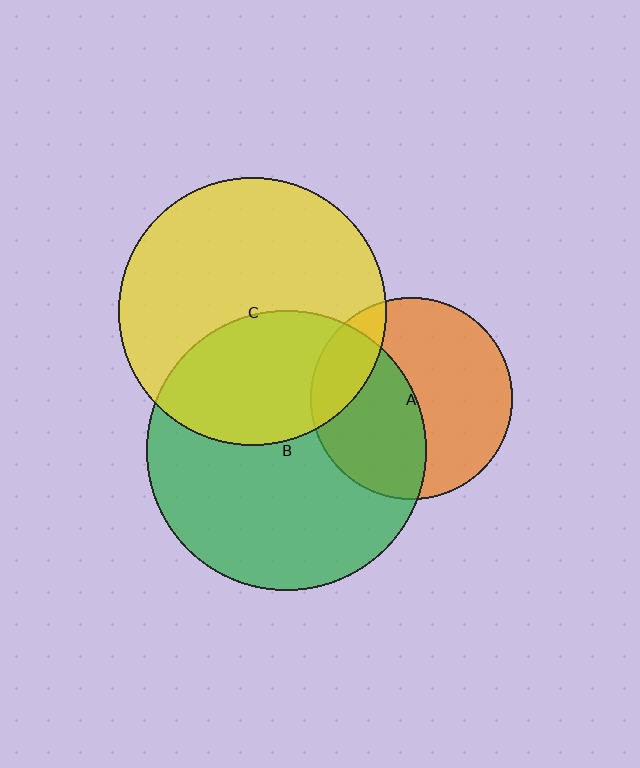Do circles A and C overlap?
Yes.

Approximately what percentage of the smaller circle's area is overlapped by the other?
Approximately 15%.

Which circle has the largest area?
Circle B (green).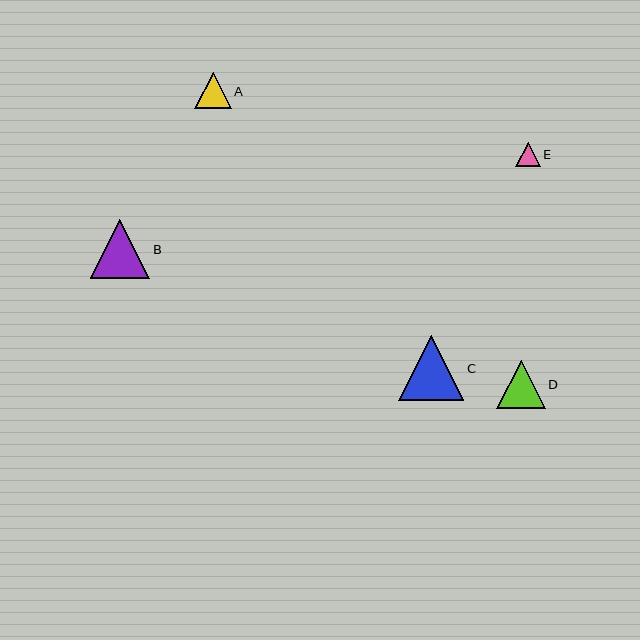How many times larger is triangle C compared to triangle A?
Triangle C is approximately 1.8 times the size of triangle A.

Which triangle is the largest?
Triangle C is the largest with a size of approximately 65 pixels.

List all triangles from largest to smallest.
From largest to smallest: C, B, D, A, E.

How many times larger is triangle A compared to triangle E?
Triangle A is approximately 1.5 times the size of triangle E.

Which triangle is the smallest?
Triangle E is the smallest with a size of approximately 24 pixels.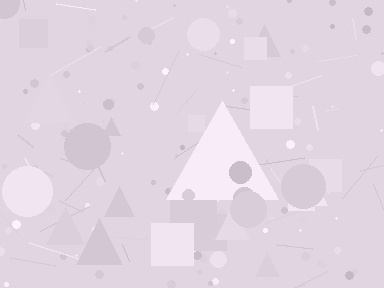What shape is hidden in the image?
A triangle is hidden in the image.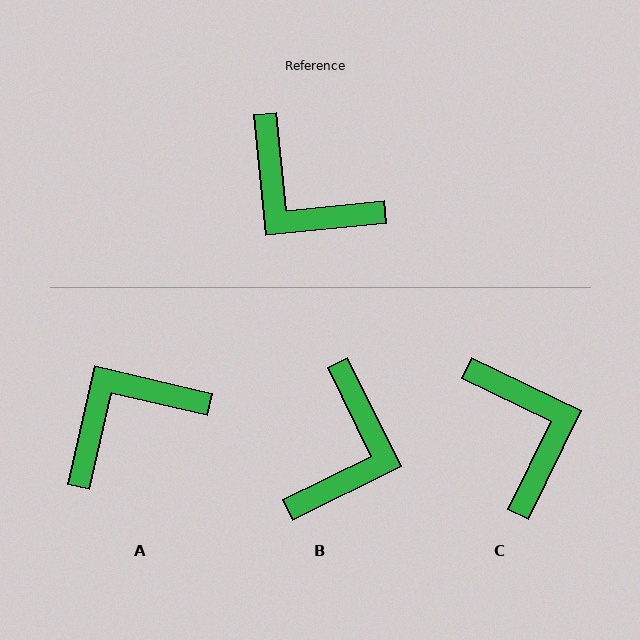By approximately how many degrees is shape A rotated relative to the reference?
Approximately 109 degrees clockwise.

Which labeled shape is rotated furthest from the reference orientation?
C, about 149 degrees away.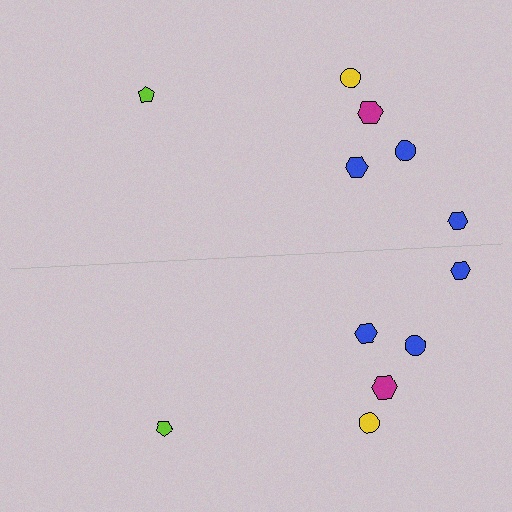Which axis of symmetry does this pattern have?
The pattern has a horizontal axis of symmetry running through the center of the image.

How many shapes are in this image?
There are 12 shapes in this image.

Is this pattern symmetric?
Yes, this pattern has bilateral (reflection) symmetry.